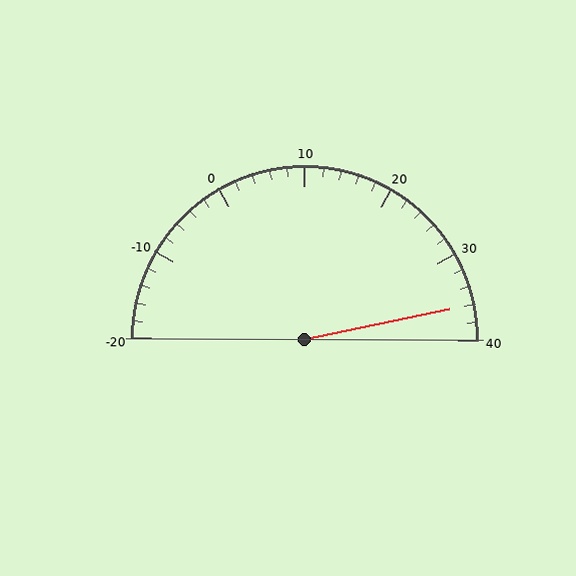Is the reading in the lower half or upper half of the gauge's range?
The reading is in the upper half of the range (-20 to 40).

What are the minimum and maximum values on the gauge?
The gauge ranges from -20 to 40.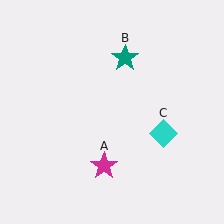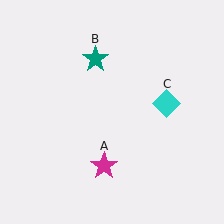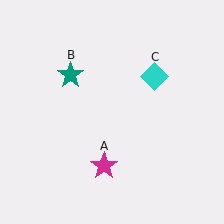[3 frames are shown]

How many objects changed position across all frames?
2 objects changed position: teal star (object B), cyan diamond (object C).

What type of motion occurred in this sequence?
The teal star (object B), cyan diamond (object C) rotated counterclockwise around the center of the scene.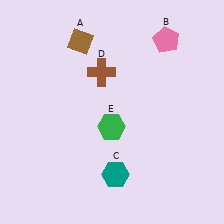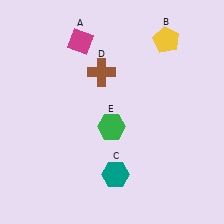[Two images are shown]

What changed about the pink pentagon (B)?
In Image 1, B is pink. In Image 2, it changed to yellow.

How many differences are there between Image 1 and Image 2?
There are 2 differences between the two images.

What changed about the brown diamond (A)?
In Image 1, A is brown. In Image 2, it changed to magenta.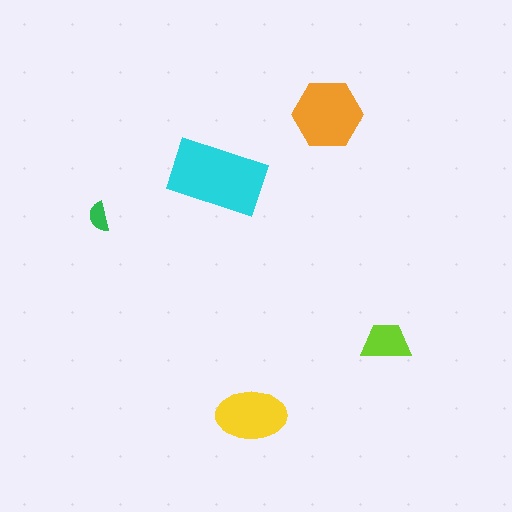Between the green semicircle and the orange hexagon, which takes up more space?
The orange hexagon.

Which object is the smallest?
The green semicircle.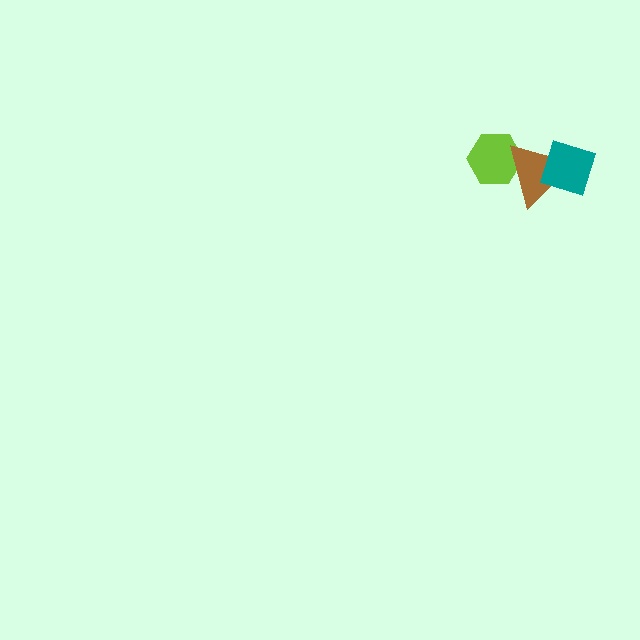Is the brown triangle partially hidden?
Yes, it is partially covered by another shape.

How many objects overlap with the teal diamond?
1 object overlaps with the teal diamond.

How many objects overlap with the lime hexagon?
1 object overlaps with the lime hexagon.